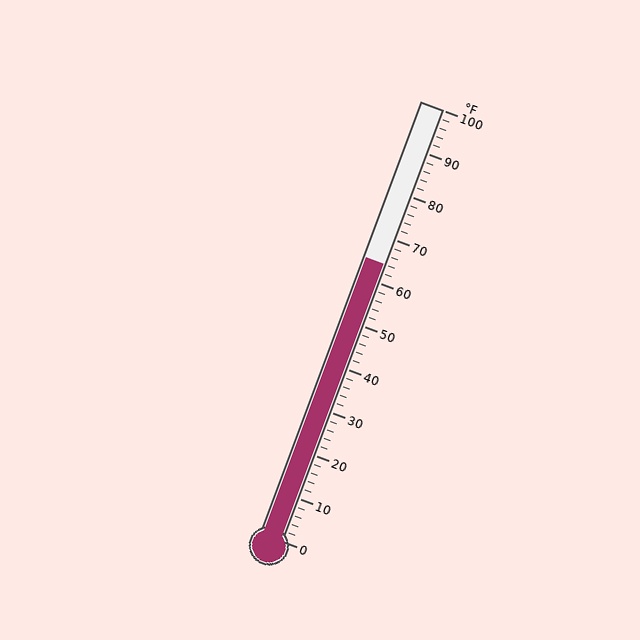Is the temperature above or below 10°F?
The temperature is above 10°F.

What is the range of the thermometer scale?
The thermometer scale ranges from 0°F to 100°F.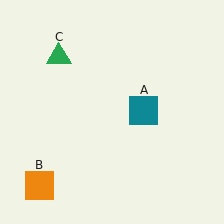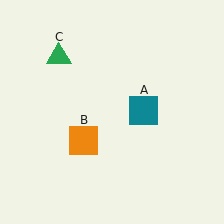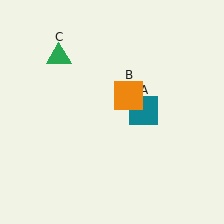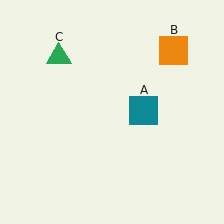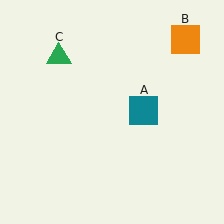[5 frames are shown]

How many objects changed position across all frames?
1 object changed position: orange square (object B).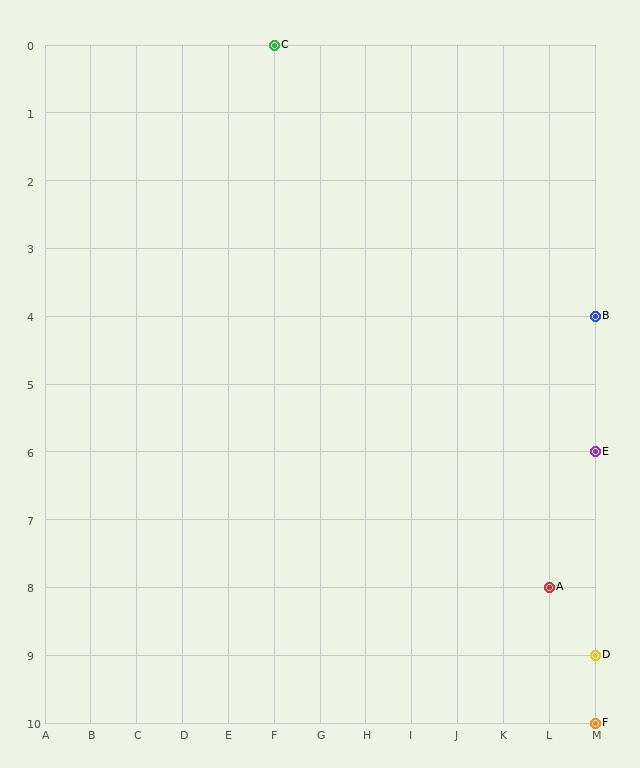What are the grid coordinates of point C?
Point C is at grid coordinates (F, 0).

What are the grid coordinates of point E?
Point E is at grid coordinates (M, 6).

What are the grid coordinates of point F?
Point F is at grid coordinates (M, 10).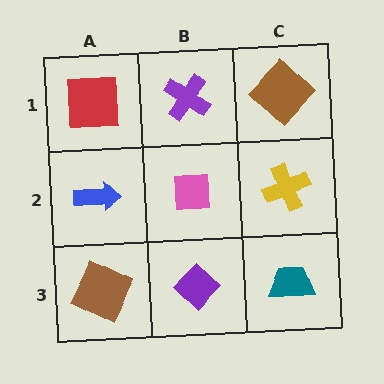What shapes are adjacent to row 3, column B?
A pink square (row 2, column B), a brown square (row 3, column A), a teal trapezoid (row 3, column C).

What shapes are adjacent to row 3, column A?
A blue arrow (row 2, column A), a purple diamond (row 3, column B).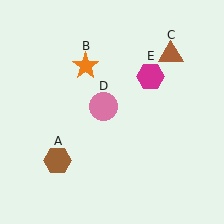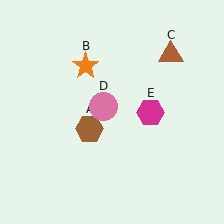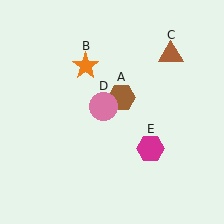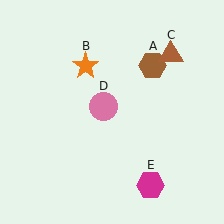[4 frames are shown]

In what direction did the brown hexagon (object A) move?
The brown hexagon (object A) moved up and to the right.